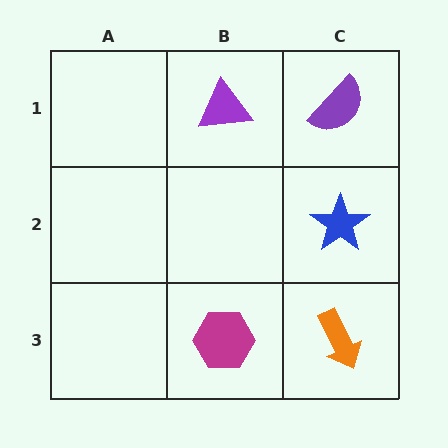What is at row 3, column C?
An orange arrow.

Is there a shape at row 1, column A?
No, that cell is empty.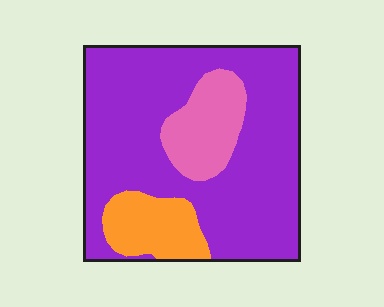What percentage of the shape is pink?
Pink covers roughly 15% of the shape.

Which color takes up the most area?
Purple, at roughly 75%.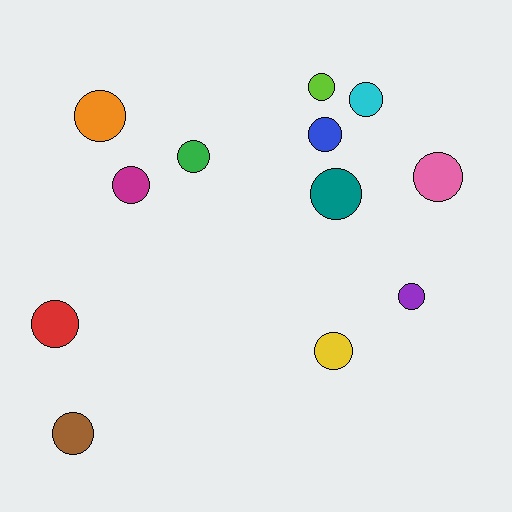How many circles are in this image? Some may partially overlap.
There are 12 circles.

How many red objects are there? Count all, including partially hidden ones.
There is 1 red object.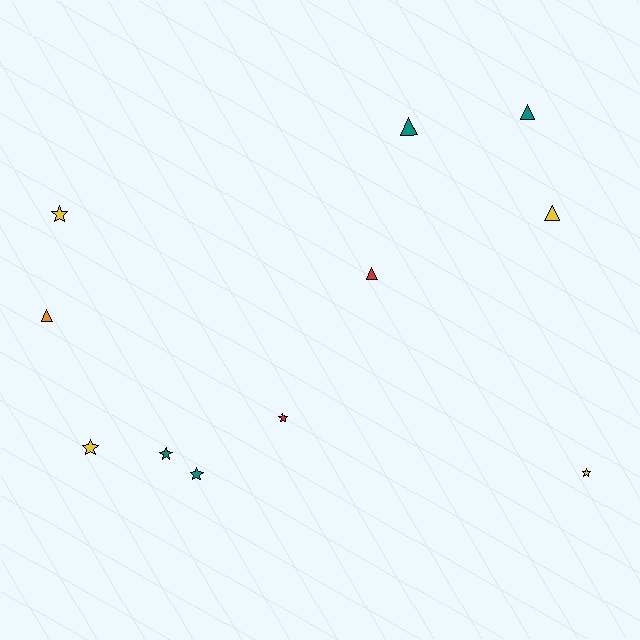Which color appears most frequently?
Yellow, with 4 objects.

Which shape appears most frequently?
Star, with 6 objects.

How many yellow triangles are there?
There is 1 yellow triangle.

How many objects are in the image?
There are 11 objects.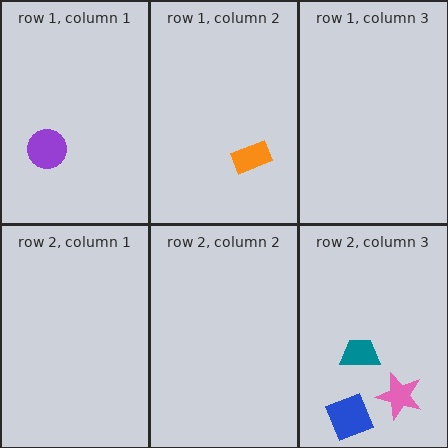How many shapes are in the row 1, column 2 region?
1.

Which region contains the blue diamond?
The row 2, column 3 region.